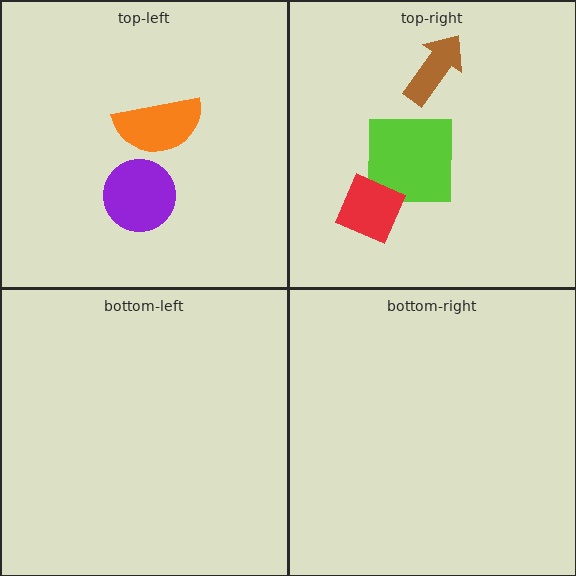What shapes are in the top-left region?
The orange semicircle, the purple circle.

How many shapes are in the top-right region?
3.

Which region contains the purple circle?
The top-left region.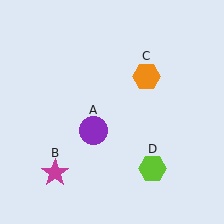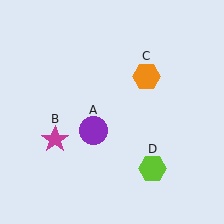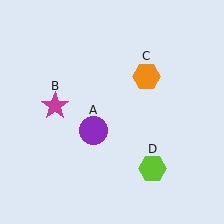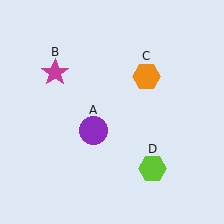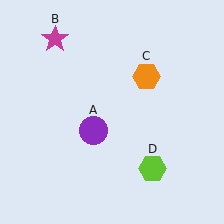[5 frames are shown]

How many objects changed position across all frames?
1 object changed position: magenta star (object B).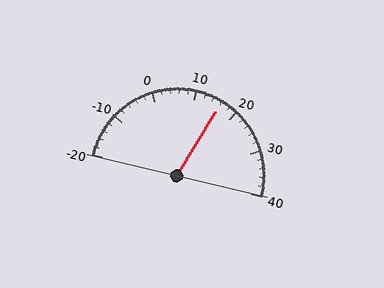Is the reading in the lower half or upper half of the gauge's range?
The reading is in the upper half of the range (-20 to 40).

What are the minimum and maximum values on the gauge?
The gauge ranges from -20 to 40.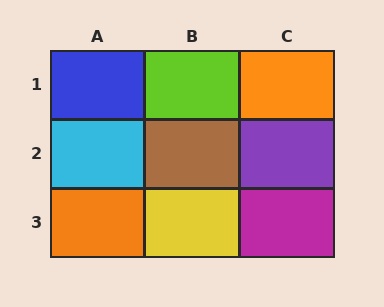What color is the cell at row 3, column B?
Yellow.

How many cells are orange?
2 cells are orange.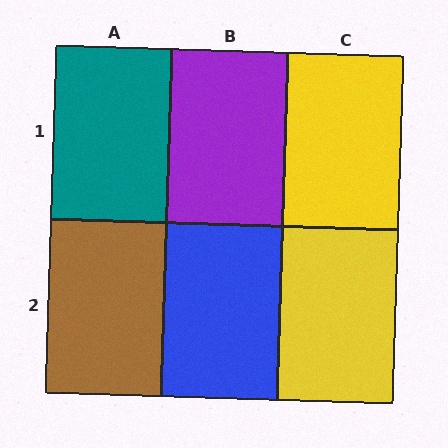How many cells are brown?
1 cell is brown.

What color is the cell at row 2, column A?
Brown.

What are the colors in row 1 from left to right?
Teal, purple, yellow.